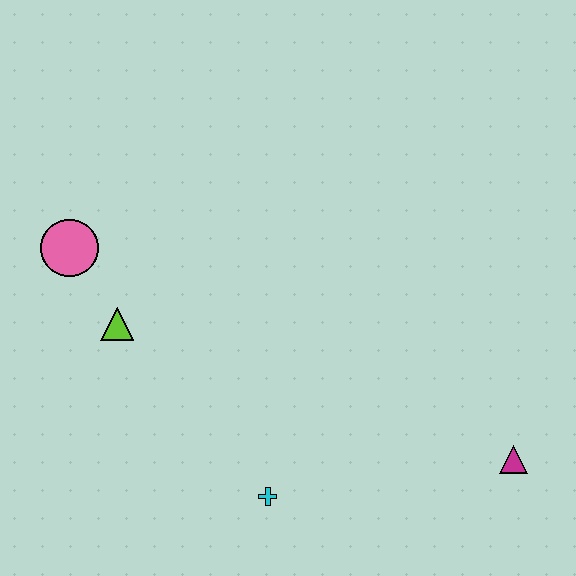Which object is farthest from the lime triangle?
The magenta triangle is farthest from the lime triangle.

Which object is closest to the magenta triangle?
The cyan cross is closest to the magenta triangle.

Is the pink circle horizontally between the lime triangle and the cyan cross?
No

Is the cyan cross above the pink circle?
No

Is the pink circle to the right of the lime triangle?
No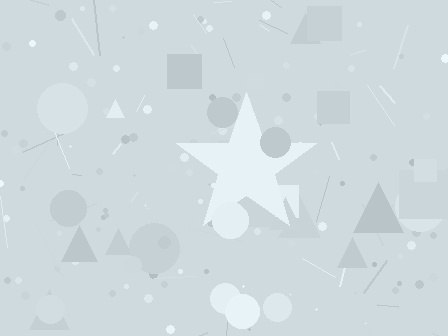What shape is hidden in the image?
A star is hidden in the image.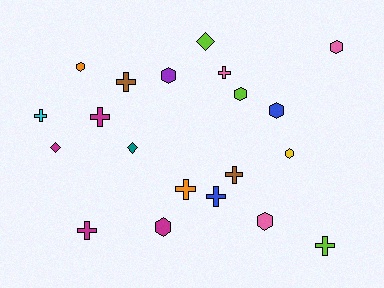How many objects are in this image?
There are 20 objects.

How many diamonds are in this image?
There are 3 diamonds.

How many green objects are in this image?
There are no green objects.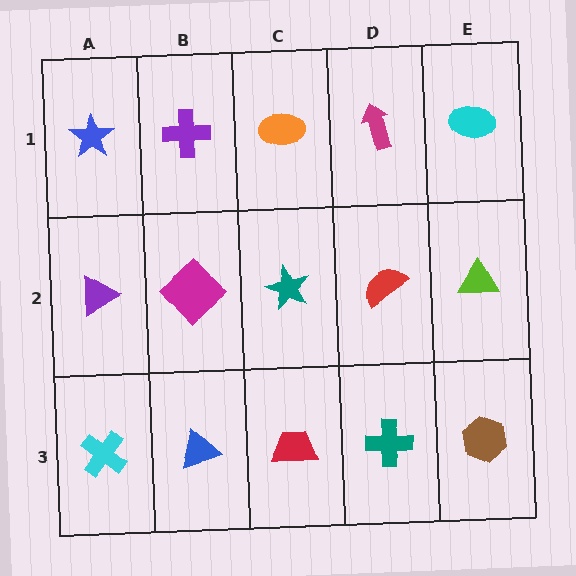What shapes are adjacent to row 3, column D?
A red semicircle (row 2, column D), a red trapezoid (row 3, column C), a brown hexagon (row 3, column E).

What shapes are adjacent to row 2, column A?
A blue star (row 1, column A), a cyan cross (row 3, column A), a magenta diamond (row 2, column B).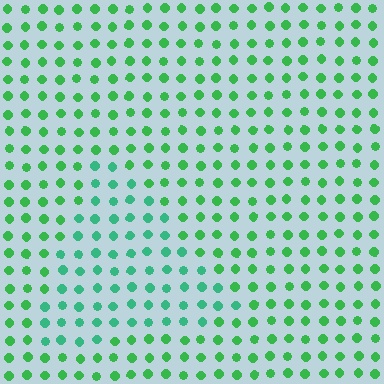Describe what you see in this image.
The image is filled with small green elements in a uniform arrangement. A triangle-shaped region is visible where the elements are tinted to a slightly different hue, forming a subtle color boundary.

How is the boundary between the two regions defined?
The boundary is defined purely by a slight shift in hue (about 26 degrees). Spacing, size, and orientation are identical on both sides.